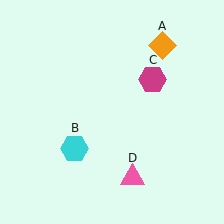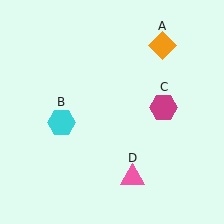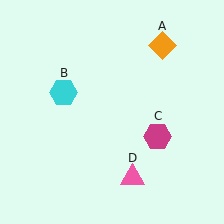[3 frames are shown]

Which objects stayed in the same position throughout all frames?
Orange diamond (object A) and pink triangle (object D) remained stationary.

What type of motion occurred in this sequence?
The cyan hexagon (object B), magenta hexagon (object C) rotated clockwise around the center of the scene.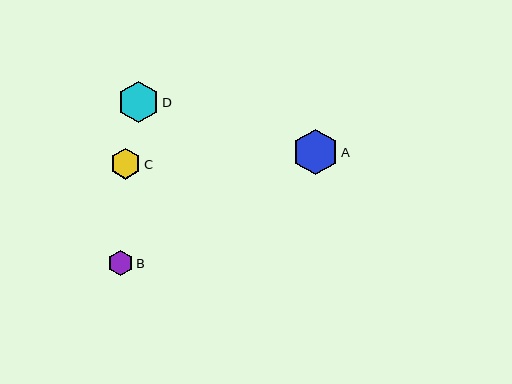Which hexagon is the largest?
Hexagon A is the largest with a size of approximately 45 pixels.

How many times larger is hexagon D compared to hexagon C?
Hexagon D is approximately 1.3 times the size of hexagon C.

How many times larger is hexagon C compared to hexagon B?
Hexagon C is approximately 1.2 times the size of hexagon B.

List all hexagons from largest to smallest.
From largest to smallest: A, D, C, B.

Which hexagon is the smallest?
Hexagon B is the smallest with a size of approximately 25 pixels.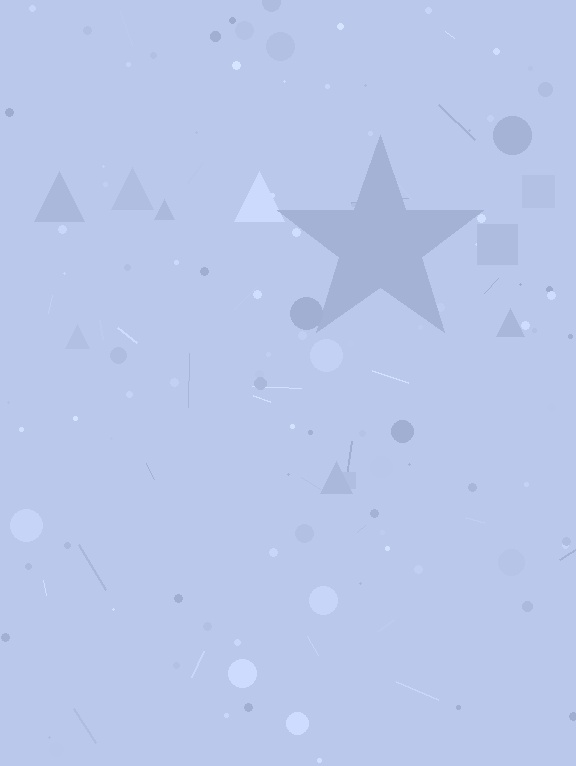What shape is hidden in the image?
A star is hidden in the image.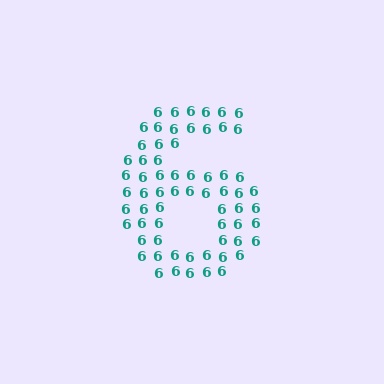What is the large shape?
The large shape is the digit 6.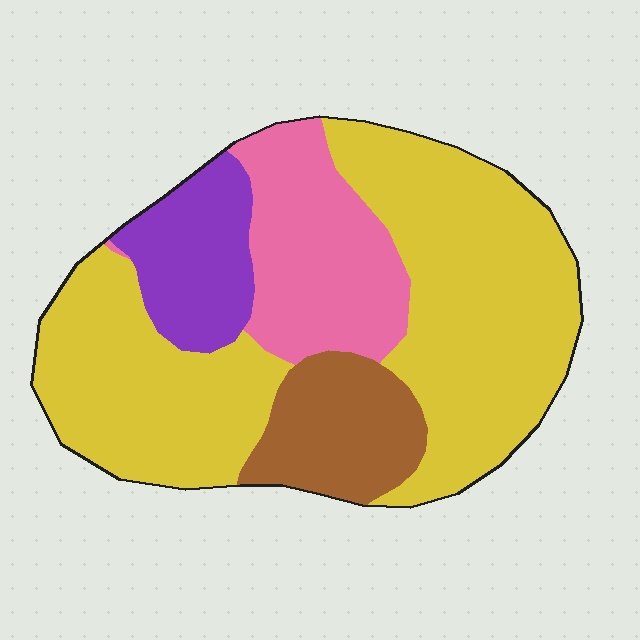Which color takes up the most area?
Yellow, at roughly 55%.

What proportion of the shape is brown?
Brown covers 13% of the shape.